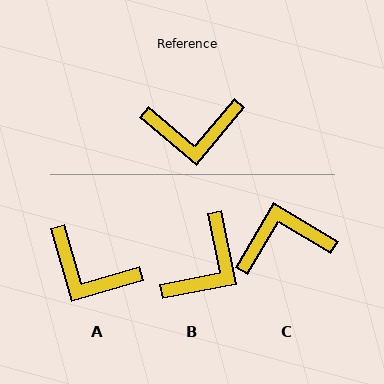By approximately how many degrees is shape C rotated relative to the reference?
Approximately 171 degrees clockwise.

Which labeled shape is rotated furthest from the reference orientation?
C, about 171 degrees away.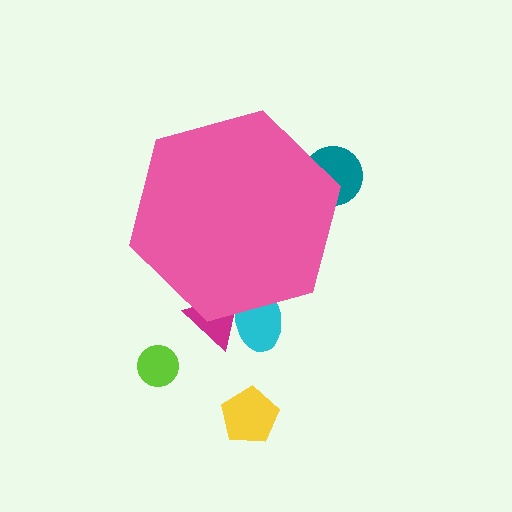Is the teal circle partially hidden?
Yes, the teal circle is partially hidden behind the pink hexagon.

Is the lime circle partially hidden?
No, the lime circle is fully visible.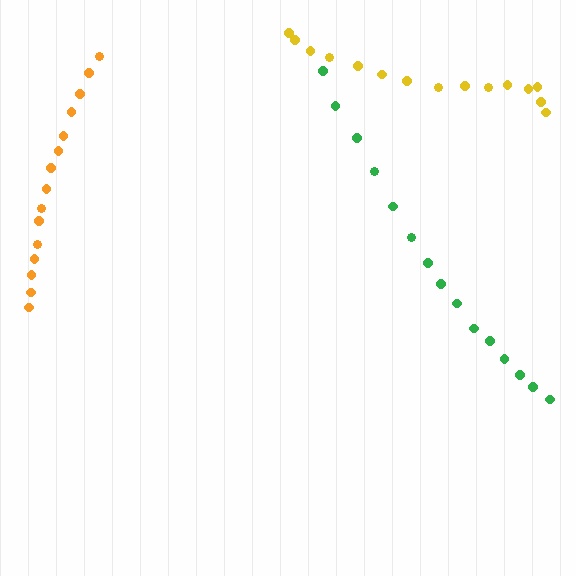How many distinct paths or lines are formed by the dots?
There are 3 distinct paths.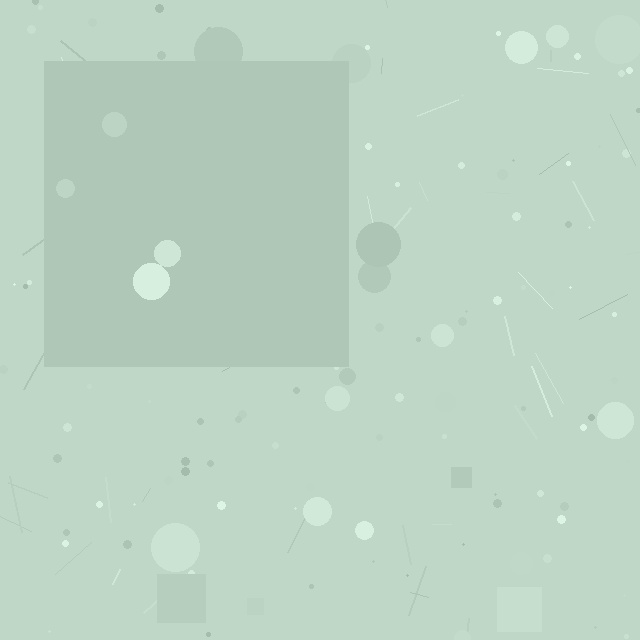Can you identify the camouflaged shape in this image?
The camouflaged shape is a square.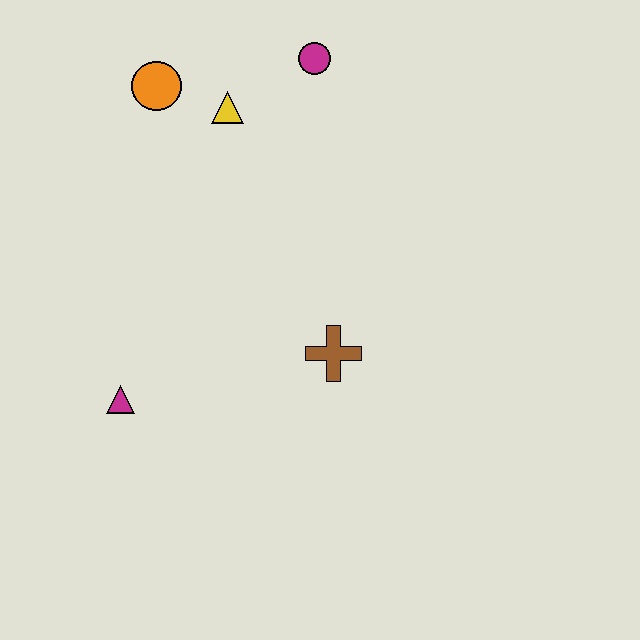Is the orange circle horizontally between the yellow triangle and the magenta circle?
No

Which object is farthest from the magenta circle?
The magenta triangle is farthest from the magenta circle.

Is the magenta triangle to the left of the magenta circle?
Yes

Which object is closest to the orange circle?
The yellow triangle is closest to the orange circle.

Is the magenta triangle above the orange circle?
No